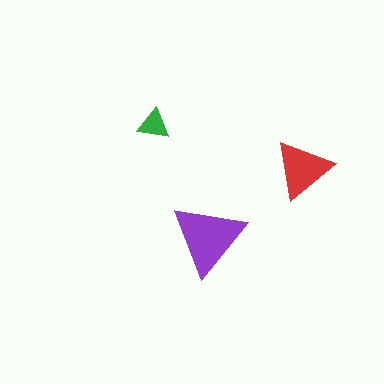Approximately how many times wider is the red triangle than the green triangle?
About 2 times wider.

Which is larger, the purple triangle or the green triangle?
The purple one.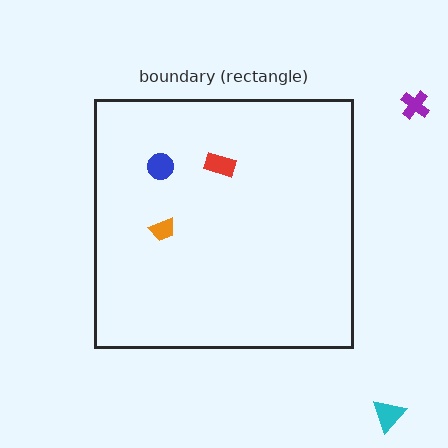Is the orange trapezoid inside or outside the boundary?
Inside.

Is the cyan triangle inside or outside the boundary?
Outside.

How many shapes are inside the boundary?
3 inside, 2 outside.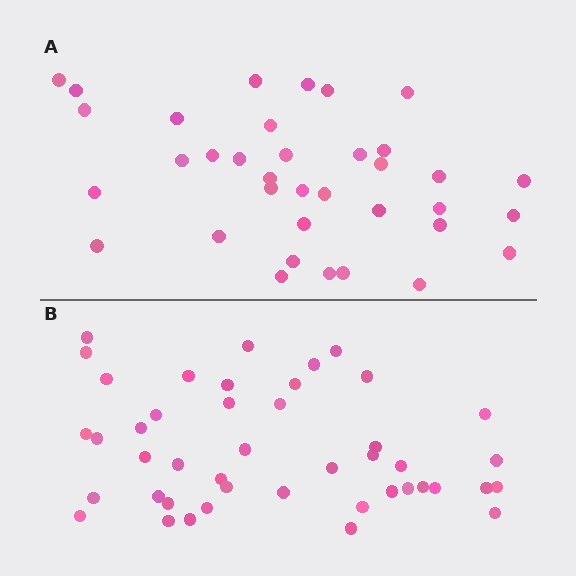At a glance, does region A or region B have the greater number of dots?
Region B (the bottom region) has more dots.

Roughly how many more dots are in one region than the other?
Region B has roughly 8 or so more dots than region A.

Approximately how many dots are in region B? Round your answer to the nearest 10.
About 40 dots. (The exact count is 44, which rounds to 40.)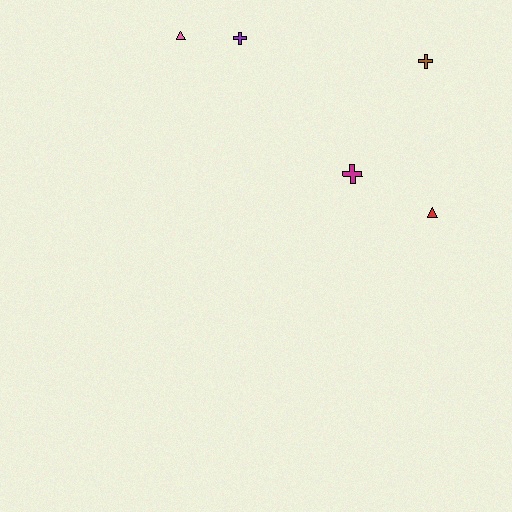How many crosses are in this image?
There are 3 crosses.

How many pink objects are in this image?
There is 1 pink object.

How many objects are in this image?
There are 5 objects.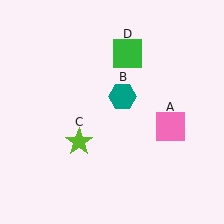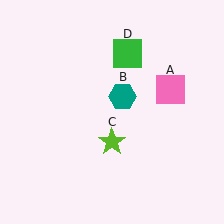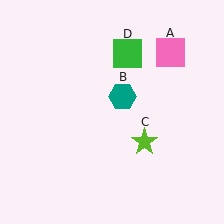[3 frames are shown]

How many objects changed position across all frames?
2 objects changed position: pink square (object A), lime star (object C).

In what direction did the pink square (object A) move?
The pink square (object A) moved up.